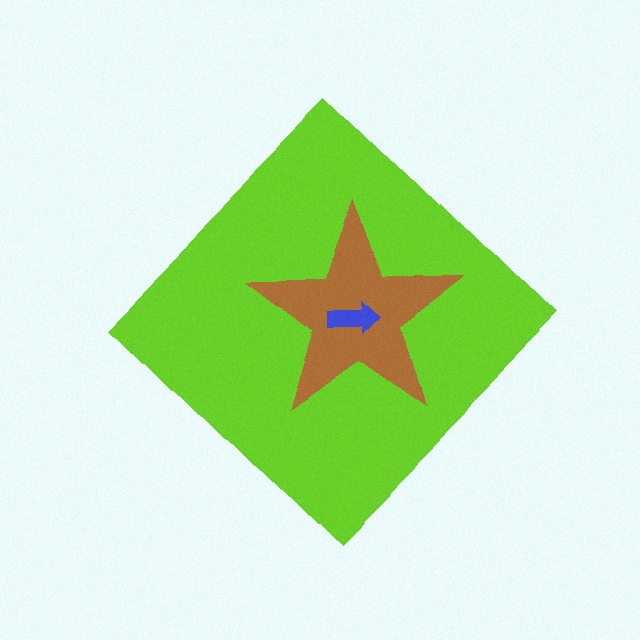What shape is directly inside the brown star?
The blue arrow.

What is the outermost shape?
The lime diamond.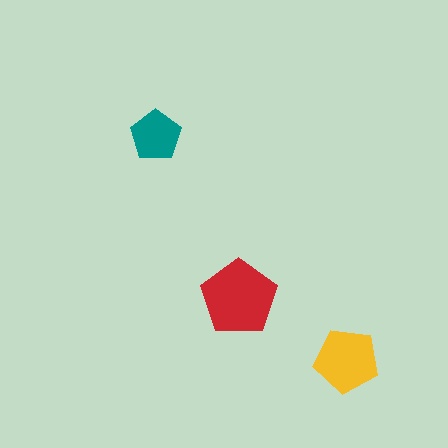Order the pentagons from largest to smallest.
the red one, the yellow one, the teal one.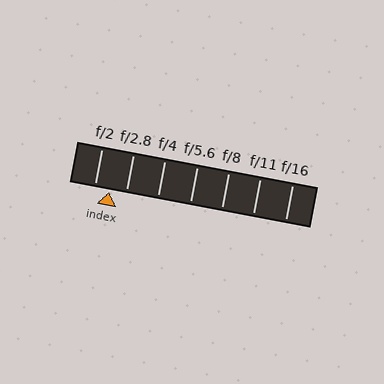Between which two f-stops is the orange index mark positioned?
The index mark is between f/2 and f/2.8.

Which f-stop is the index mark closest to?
The index mark is closest to f/2.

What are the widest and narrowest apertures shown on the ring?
The widest aperture shown is f/2 and the narrowest is f/16.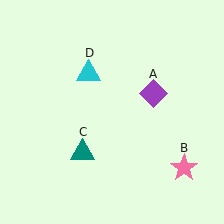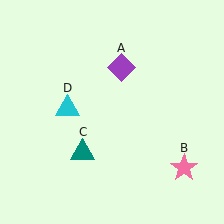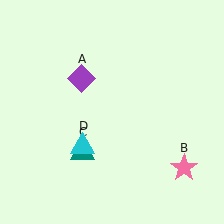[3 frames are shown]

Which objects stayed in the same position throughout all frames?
Pink star (object B) and teal triangle (object C) remained stationary.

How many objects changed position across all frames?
2 objects changed position: purple diamond (object A), cyan triangle (object D).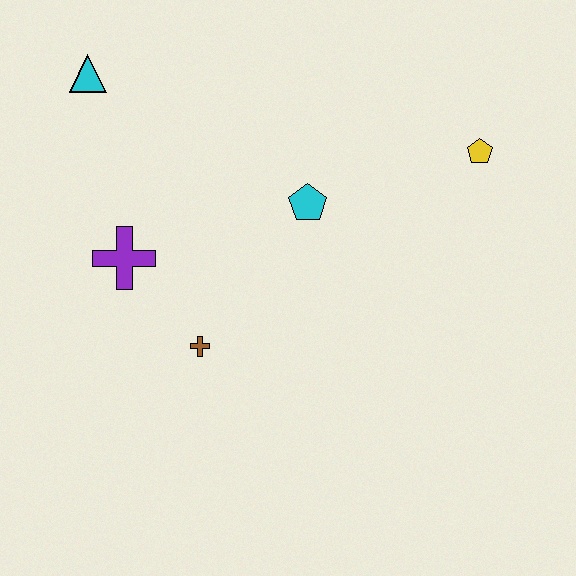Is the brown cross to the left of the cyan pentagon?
Yes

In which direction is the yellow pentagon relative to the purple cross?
The yellow pentagon is to the right of the purple cross.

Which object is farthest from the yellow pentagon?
The cyan triangle is farthest from the yellow pentagon.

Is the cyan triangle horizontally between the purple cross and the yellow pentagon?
No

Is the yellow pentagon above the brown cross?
Yes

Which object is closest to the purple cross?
The brown cross is closest to the purple cross.